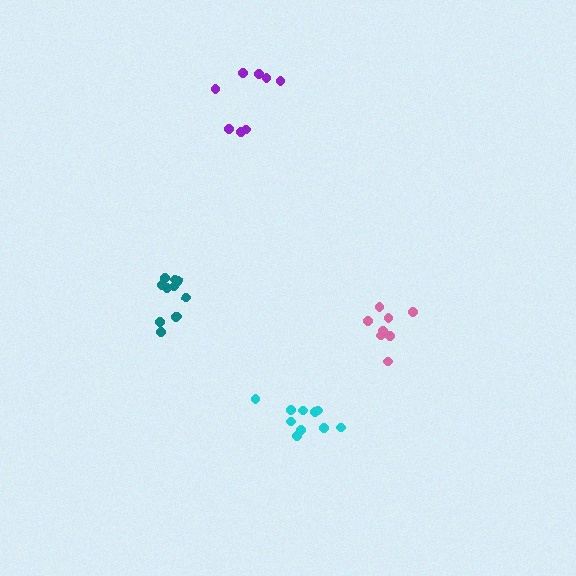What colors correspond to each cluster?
The clusters are colored: purple, teal, cyan, pink.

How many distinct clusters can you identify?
There are 4 distinct clusters.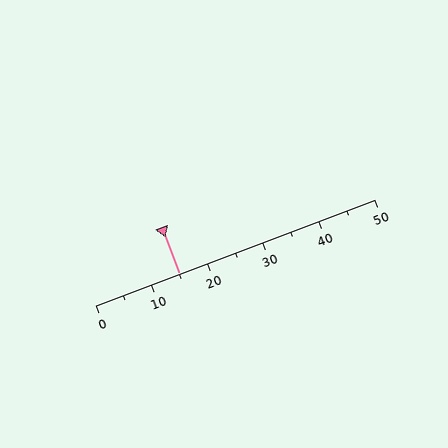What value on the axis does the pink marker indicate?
The marker indicates approximately 15.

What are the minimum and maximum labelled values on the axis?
The axis runs from 0 to 50.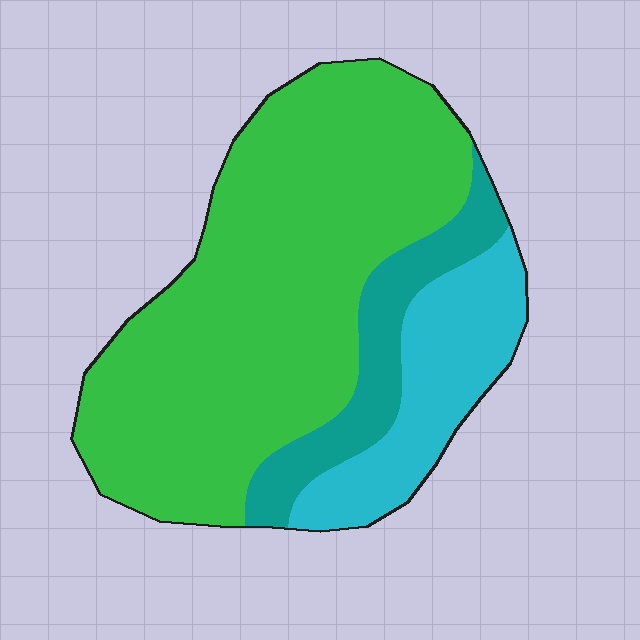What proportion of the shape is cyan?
Cyan covers 19% of the shape.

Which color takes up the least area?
Teal, at roughly 15%.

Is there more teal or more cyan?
Cyan.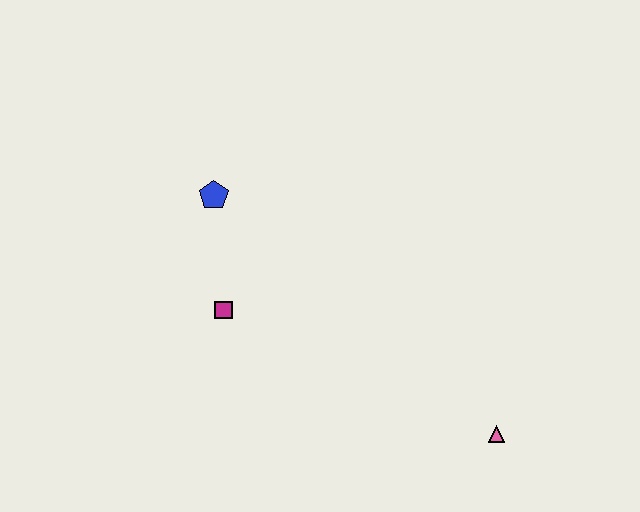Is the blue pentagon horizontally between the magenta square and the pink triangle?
No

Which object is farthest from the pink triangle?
The blue pentagon is farthest from the pink triangle.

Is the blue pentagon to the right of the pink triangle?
No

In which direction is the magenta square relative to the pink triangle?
The magenta square is to the left of the pink triangle.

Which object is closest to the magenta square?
The blue pentagon is closest to the magenta square.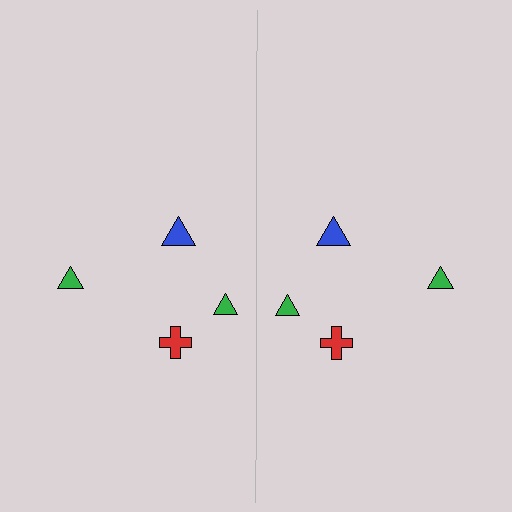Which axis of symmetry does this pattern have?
The pattern has a vertical axis of symmetry running through the center of the image.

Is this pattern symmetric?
Yes, this pattern has bilateral (reflection) symmetry.